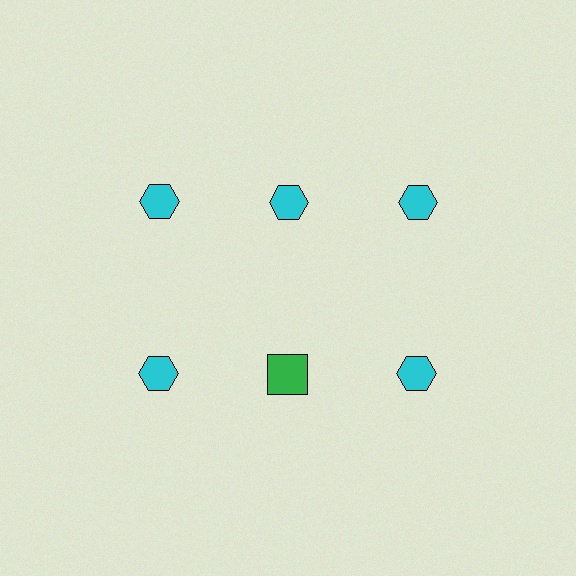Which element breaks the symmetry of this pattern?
The green square in the second row, second from left column breaks the symmetry. All other shapes are cyan hexagons.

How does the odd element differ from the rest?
It differs in both color (green instead of cyan) and shape (square instead of hexagon).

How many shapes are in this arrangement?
There are 6 shapes arranged in a grid pattern.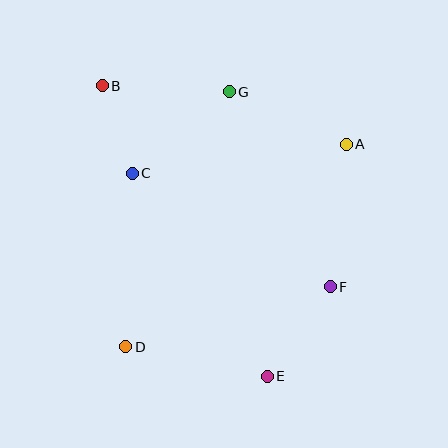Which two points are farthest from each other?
Points B and E are farthest from each other.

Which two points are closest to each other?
Points B and C are closest to each other.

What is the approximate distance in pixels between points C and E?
The distance between C and E is approximately 244 pixels.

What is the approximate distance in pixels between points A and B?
The distance between A and B is approximately 251 pixels.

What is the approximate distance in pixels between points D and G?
The distance between D and G is approximately 275 pixels.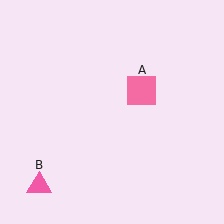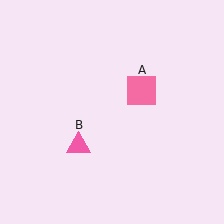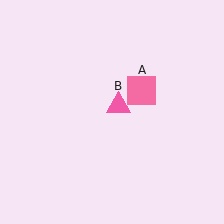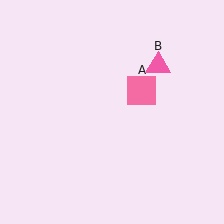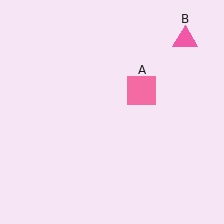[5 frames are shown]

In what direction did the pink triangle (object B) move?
The pink triangle (object B) moved up and to the right.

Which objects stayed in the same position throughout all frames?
Pink square (object A) remained stationary.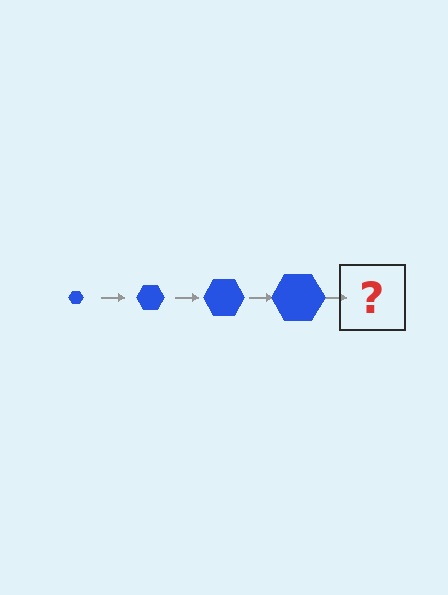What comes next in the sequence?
The next element should be a blue hexagon, larger than the previous one.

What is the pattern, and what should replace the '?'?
The pattern is that the hexagon gets progressively larger each step. The '?' should be a blue hexagon, larger than the previous one.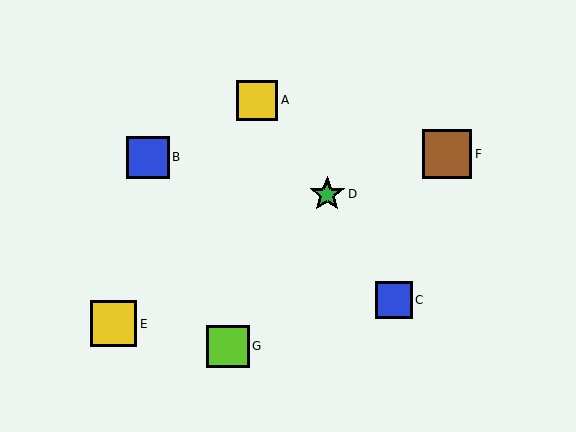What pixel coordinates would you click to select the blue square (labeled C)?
Click at (394, 300) to select the blue square C.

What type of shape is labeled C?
Shape C is a blue square.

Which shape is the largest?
The brown square (labeled F) is the largest.